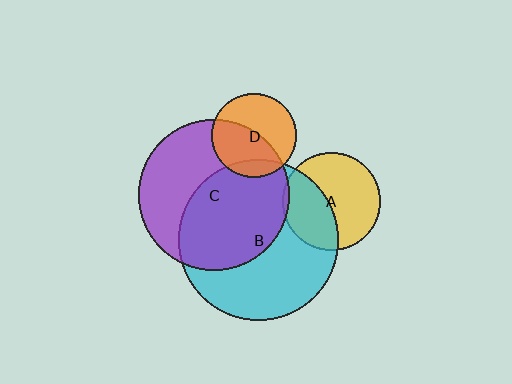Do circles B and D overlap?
Yes.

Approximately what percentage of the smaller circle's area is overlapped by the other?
Approximately 15%.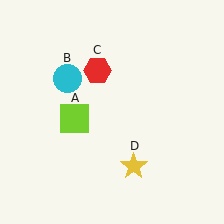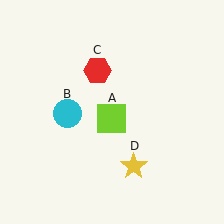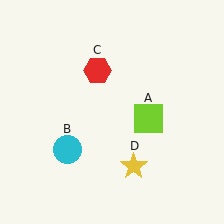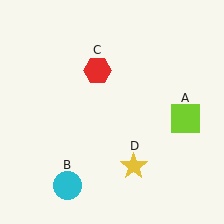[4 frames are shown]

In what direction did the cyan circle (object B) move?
The cyan circle (object B) moved down.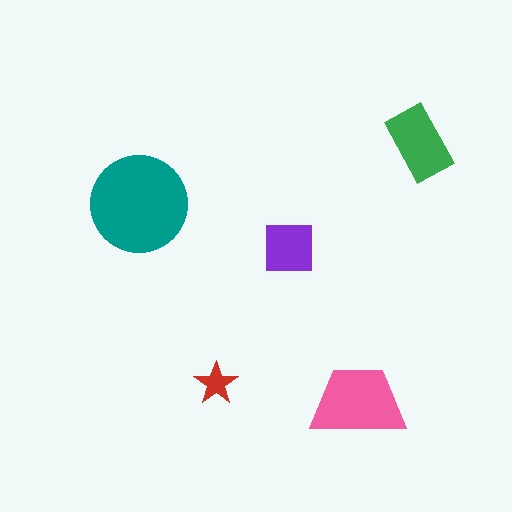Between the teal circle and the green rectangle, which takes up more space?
The teal circle.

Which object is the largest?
The teal circle.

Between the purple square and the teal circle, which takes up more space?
The teal circle.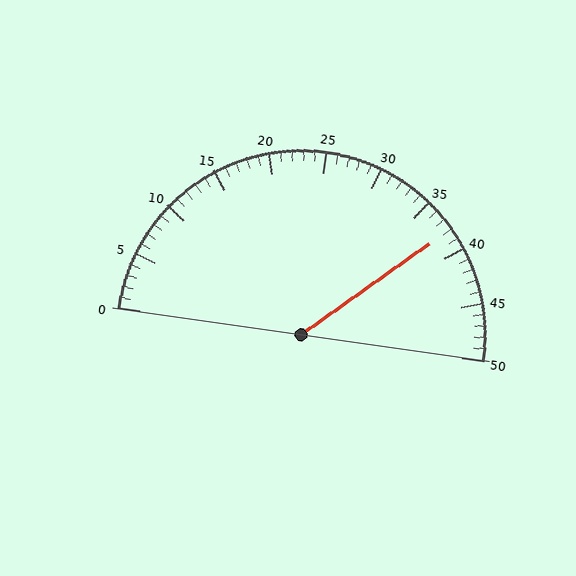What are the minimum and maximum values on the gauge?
The gauge ranges from 0 to 50.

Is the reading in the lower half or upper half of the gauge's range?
The reading is in the upper half of the range (0 to 50).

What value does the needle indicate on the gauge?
The needle indicates approximately 38.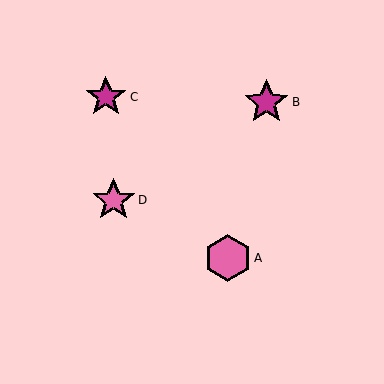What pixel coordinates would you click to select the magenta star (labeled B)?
Click at (266, 102) to select the magenta star B.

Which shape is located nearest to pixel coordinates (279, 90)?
The magenta star (labeled B) at (266, 102) is nearest to that location.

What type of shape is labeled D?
Shape D is a pink star.